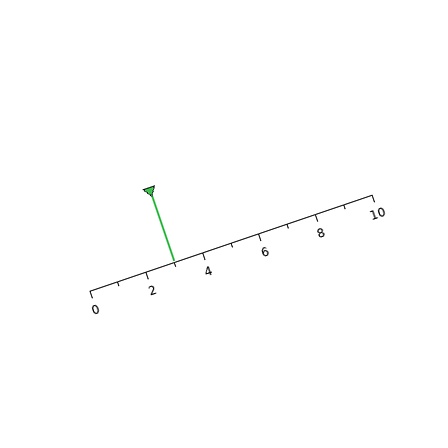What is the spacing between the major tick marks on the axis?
The major ticks are spaced 2 apart.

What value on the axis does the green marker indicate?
The marker indicates approximately 3.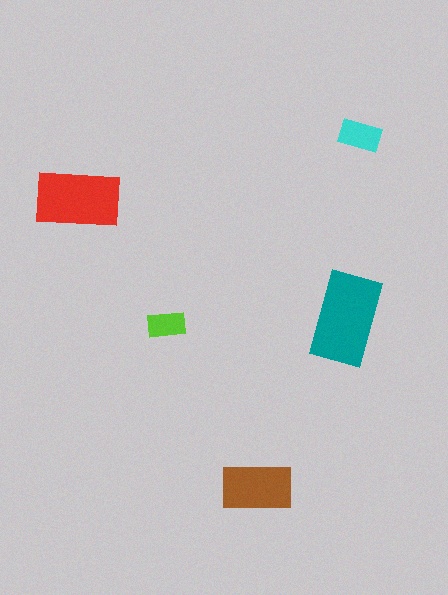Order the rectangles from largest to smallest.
the teal one, the red one, the brown one, the cyan one, the lime one.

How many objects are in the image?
There are 5 objects in the image.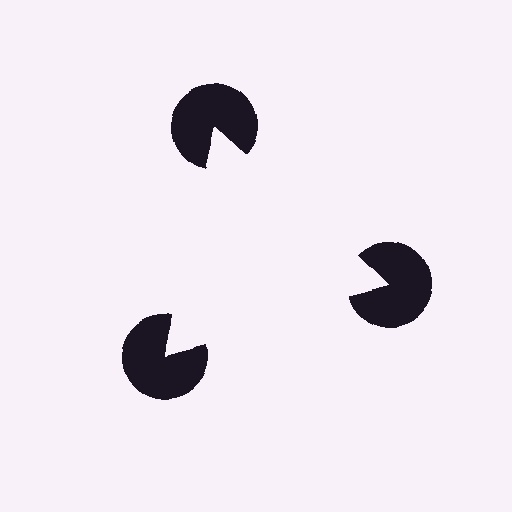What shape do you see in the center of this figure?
An illusory triangle — its edges are inferred from the aligned wedge cuts in the pac-man discs, not physically drawn.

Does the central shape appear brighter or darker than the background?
It typically appears slightly brighter than the background, even though no actual brightness change is drawn.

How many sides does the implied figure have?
3 sides.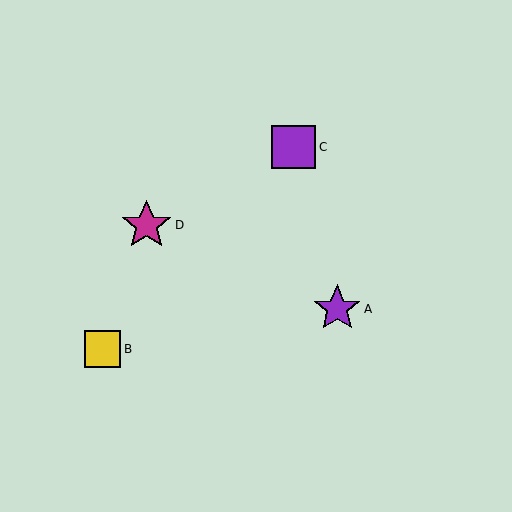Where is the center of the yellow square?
The center of the yellow square is at (103, 349).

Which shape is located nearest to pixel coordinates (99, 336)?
The yellow square (labeled B) at (103, 349) is nearest to that location.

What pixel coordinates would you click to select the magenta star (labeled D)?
Click at (147, 225) to select the magenta star D.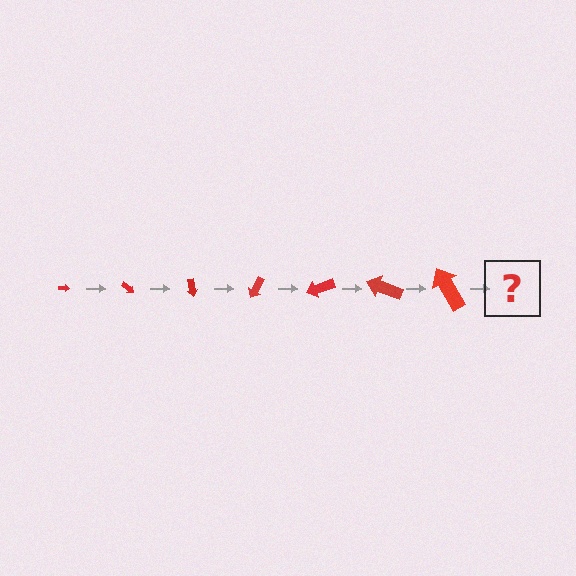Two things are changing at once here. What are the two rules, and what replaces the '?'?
The two rules are that the arrow grows larger each step and it rotates 40 degrees each step. The '?' should be an arrow, larger than the previous one and rotated 280 degrees from the start.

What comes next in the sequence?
The next element should be an arrow, larger than the previous one and rotated 280 degrees from the start.